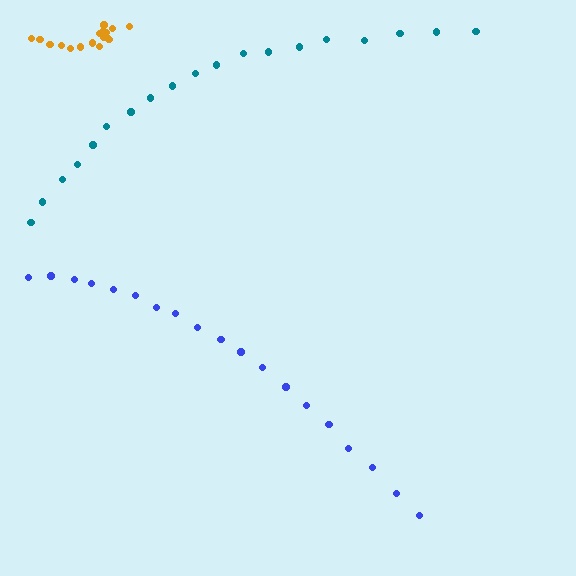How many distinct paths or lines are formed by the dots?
There are 3 distinct paths.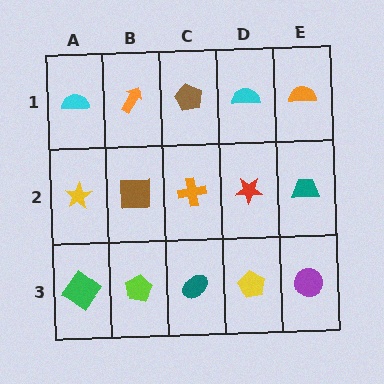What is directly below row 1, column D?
A red star.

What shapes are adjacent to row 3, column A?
A yellow star (row 2, column A), a lime pentagon (row 3, column B).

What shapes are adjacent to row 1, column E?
A teal trapezoid (row 2, column E), a cyan semicircle (row 1, column D).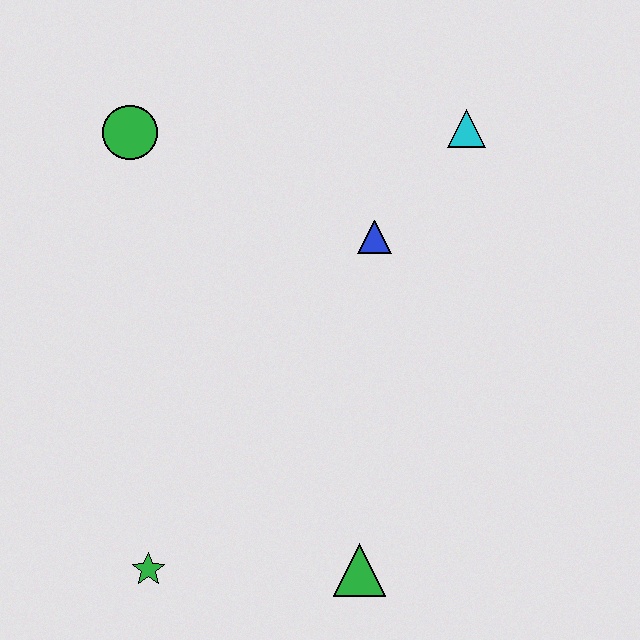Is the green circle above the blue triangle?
Yes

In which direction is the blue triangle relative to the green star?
The blue triangle is above the green star.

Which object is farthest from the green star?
The cyan triangle is farthest from the green star.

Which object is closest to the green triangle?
The green star is closest to the green triangle.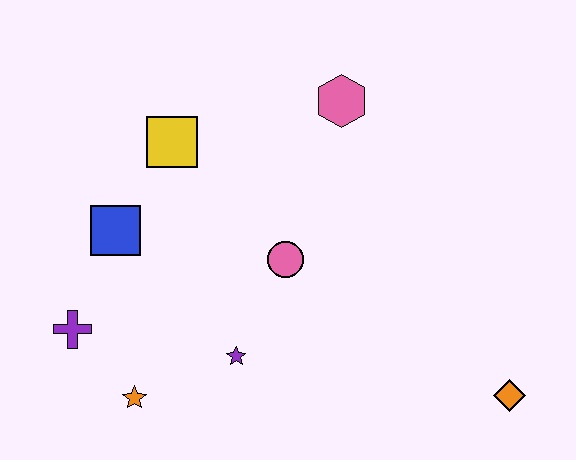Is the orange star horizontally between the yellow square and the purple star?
No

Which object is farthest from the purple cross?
The orange diamond is farthest from the purple cross.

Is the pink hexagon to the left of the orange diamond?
Yes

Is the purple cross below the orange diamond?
No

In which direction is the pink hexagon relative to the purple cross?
The pink hexagon is to the right of the purple cross.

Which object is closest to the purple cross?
The orange star is closest to the purple cross.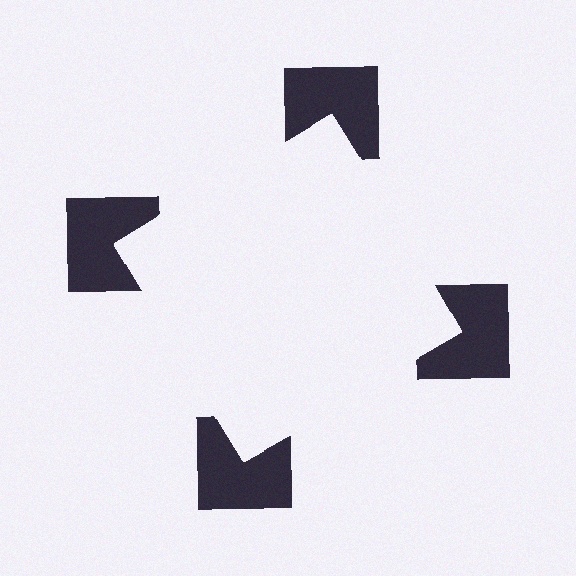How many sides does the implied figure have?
4 sides.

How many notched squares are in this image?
There are 4 — one at each vertex of the illusory square.